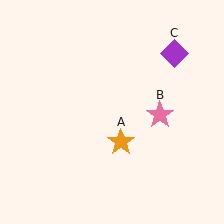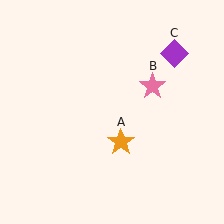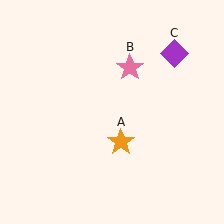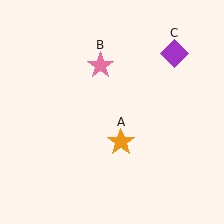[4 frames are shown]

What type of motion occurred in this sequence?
The pink star (object B) rotated counterclockwise around the center of the scene.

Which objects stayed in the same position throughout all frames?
Orange star (object A) and purple diamond (object C) remained stationary.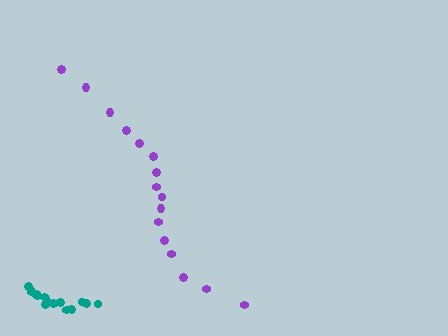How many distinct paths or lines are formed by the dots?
There are 2 distinct paths.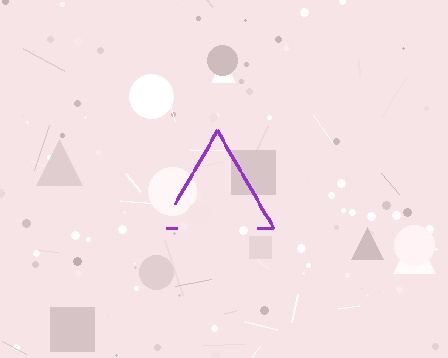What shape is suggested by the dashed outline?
The dashed outline suggests a triangle.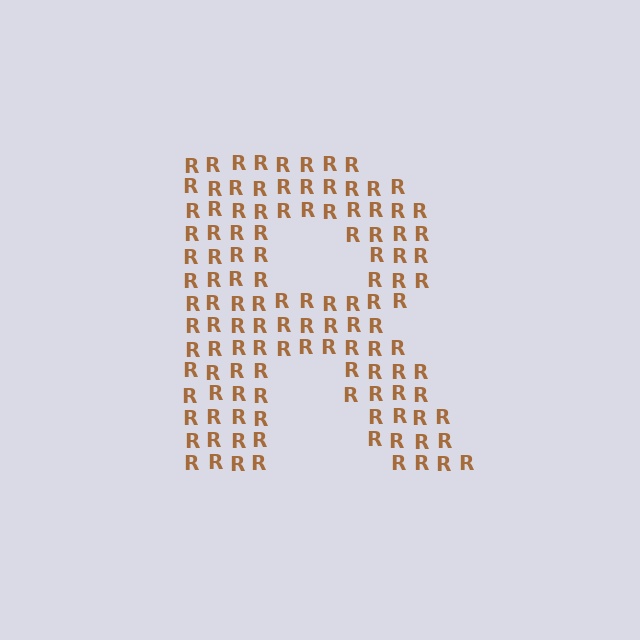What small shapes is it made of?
It is made of small letter R's.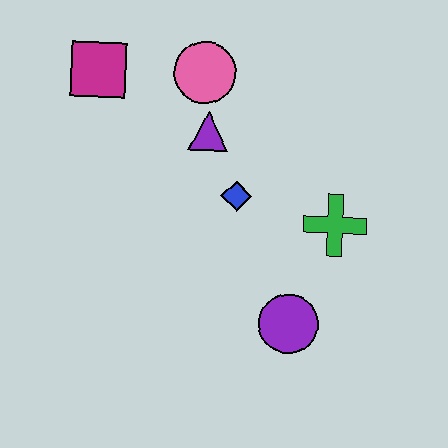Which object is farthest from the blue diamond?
The magenta square is farthest from the blue diamond.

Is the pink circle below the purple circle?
No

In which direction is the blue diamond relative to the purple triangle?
The blue diamond is below the purple triangle.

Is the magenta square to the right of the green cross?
No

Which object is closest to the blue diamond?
The purple triangle is closest to the blue diamond.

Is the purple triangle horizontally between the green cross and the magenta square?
Yes